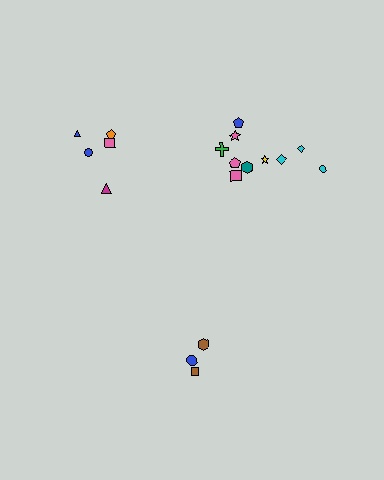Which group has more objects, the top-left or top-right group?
The top-right group.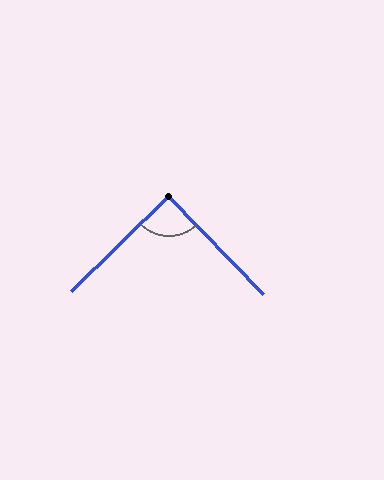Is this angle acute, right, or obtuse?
It is approximately a right angle.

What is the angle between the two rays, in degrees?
Approximately 89 degrees.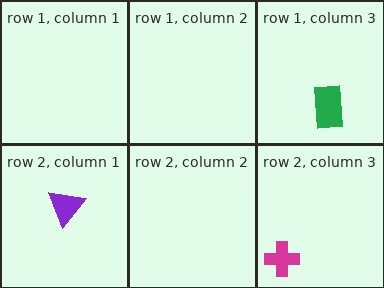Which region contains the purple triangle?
The row 2, column 1 region.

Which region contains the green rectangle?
The row 1, column 3 region.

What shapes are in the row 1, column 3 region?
The green rectangle.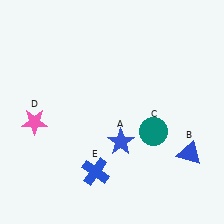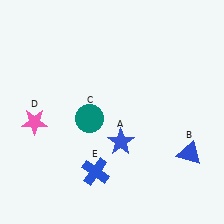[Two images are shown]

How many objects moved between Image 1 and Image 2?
1 object moved between the two images.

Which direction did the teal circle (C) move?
The teal circle (C) moved left.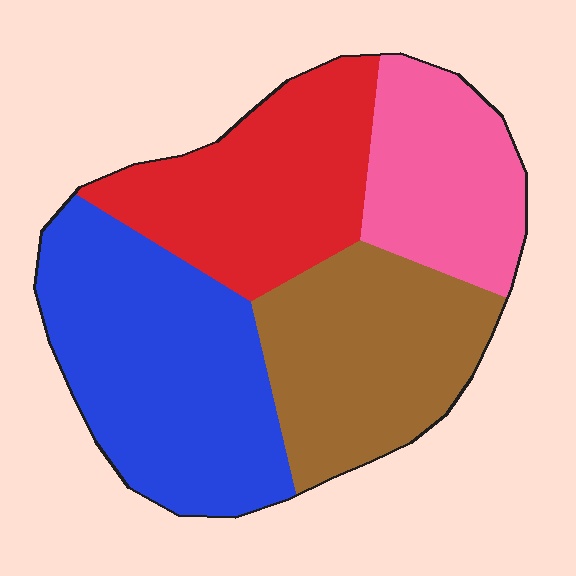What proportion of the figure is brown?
Brown covers roughly 25% of the figure.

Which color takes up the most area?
Blue, at roughly 35%.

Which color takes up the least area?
Pink, at roughly 20%.